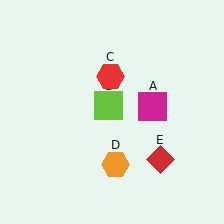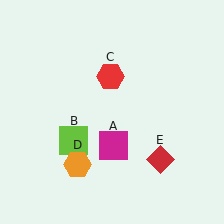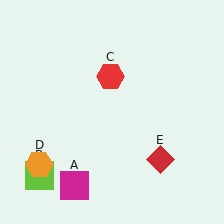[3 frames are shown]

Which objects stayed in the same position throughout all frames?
Red hexagon (object C) and red diamond (object E) remained stationary.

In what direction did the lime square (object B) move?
The lime square (object B) moved down and to the left.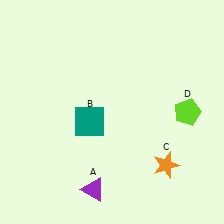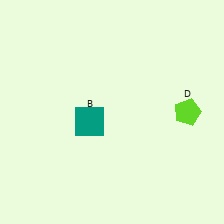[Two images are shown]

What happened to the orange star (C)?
The orange star (C) was removed in Image 2. It was in the bottom-right area of Image 1.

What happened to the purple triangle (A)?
The purple triangle (A) was removed in Image 2. It was in the bottom-left area of Image 1.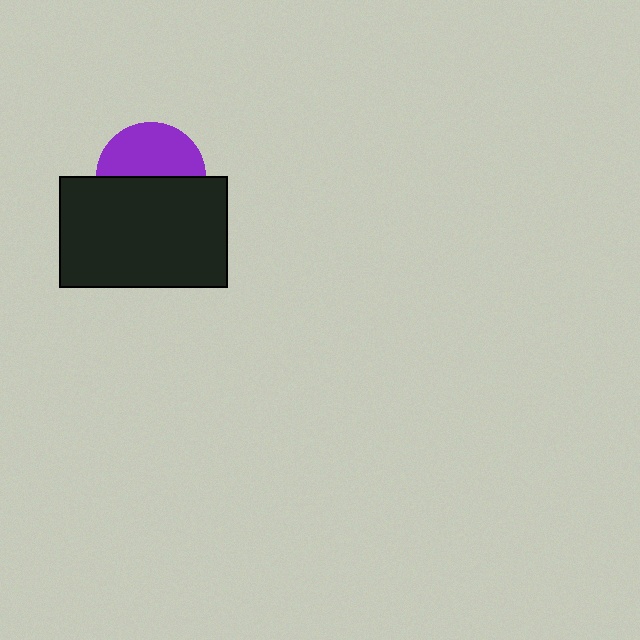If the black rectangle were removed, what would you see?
You would see the complete purple circle.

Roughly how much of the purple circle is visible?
About half of it is visible (roughly 48%).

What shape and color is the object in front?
The object in front is a black rectangle.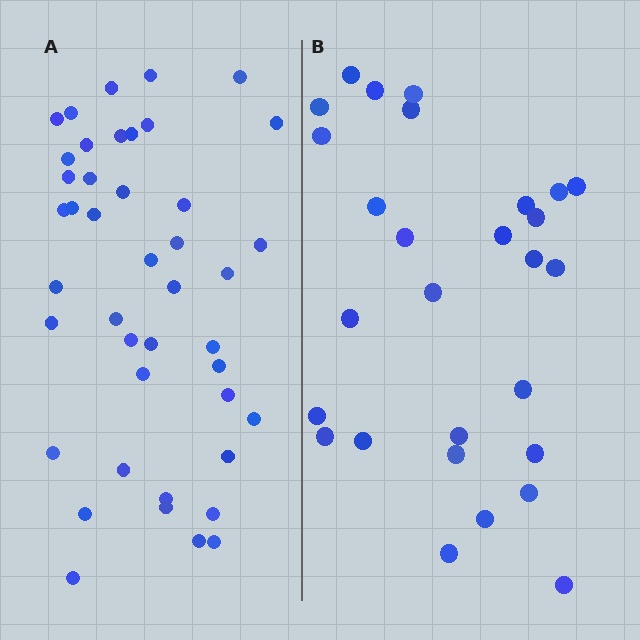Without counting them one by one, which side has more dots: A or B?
Region A (the left region) has more dots.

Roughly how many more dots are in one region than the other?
Region A has approximately 15 more dots than region B.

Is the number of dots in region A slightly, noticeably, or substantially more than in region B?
Region A has substantially more. The ratio is roughly 1.5 to 1.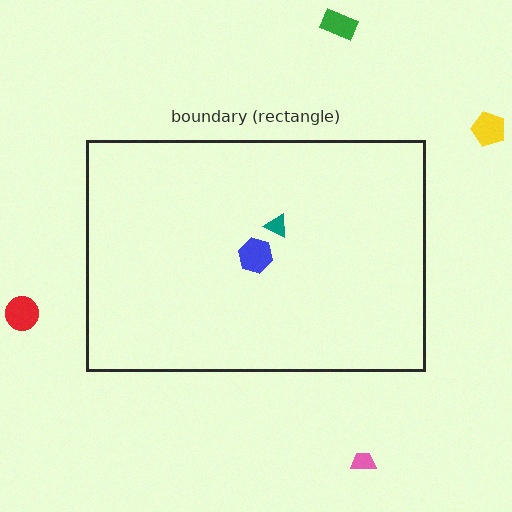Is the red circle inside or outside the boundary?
Outside.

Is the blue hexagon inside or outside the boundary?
Inside.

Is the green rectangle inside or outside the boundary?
Outside.